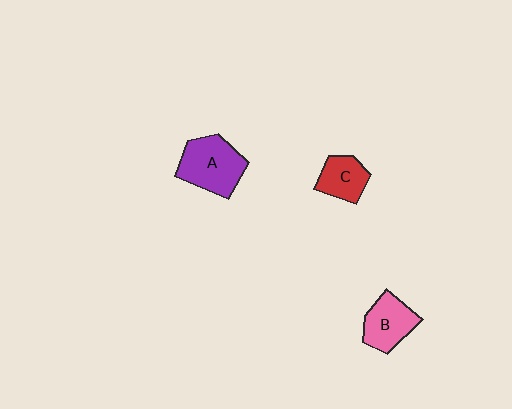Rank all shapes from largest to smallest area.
From largest to smallest: A (purple), B (pink), C (red).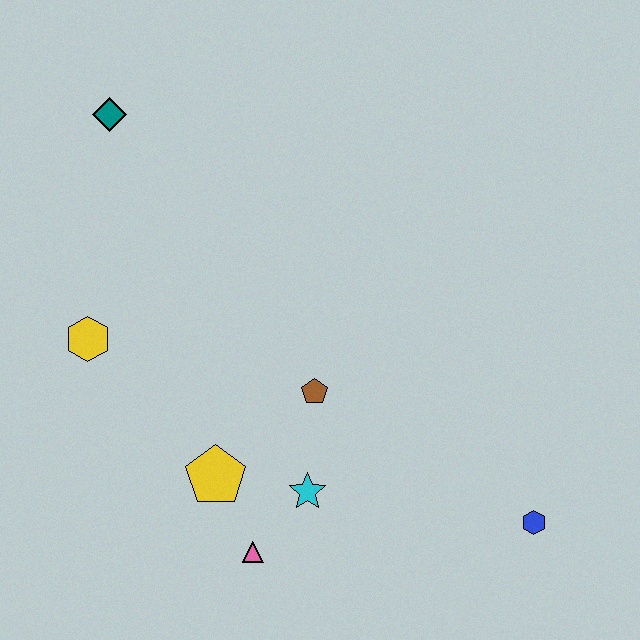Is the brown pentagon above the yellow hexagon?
No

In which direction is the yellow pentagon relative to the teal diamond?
The yellow pentagon is below the teal diamond.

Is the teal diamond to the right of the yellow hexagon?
Yes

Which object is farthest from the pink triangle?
The teal diamond is farthest from the pink triangle.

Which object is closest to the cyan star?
The pink triangle is closest to the cyan star.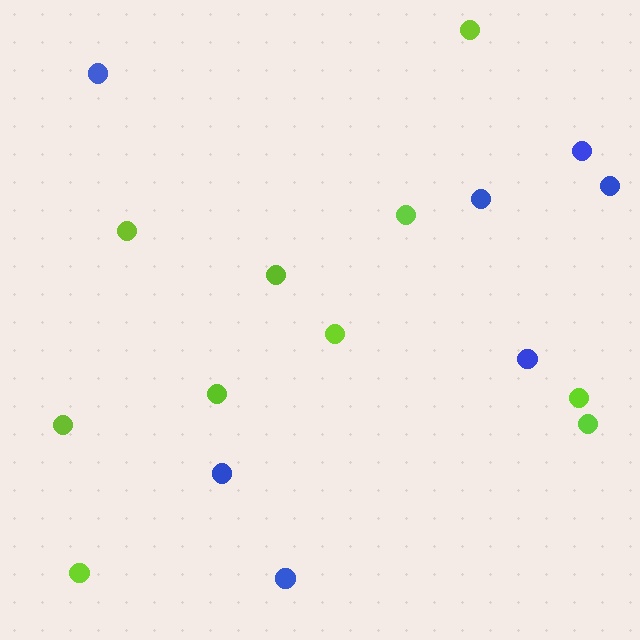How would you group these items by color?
There are 2 groups: one group of lime circles (10) and one group of blue circles (7).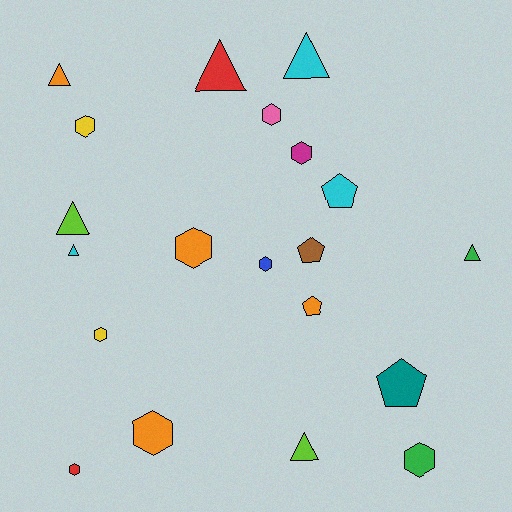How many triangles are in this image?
There are 7 triangles.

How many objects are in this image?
There are 20 objects.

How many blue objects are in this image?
There is 1 blue object.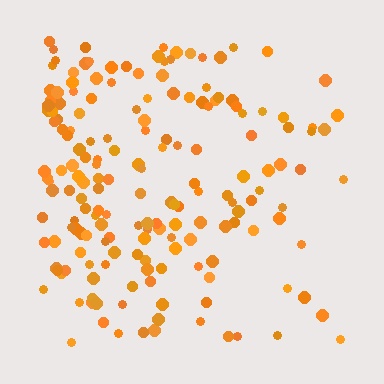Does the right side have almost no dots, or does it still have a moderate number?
Still a moderate number, just noticeably fewer than the left.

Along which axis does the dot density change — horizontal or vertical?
Horizontal.